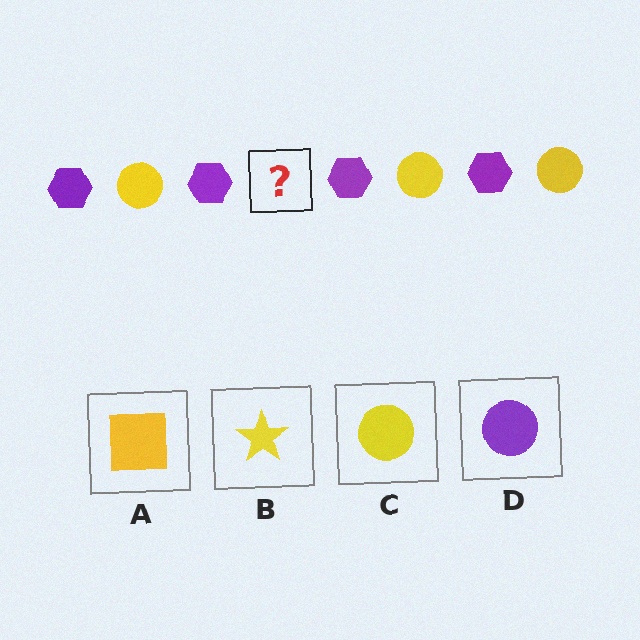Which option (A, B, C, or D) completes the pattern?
C.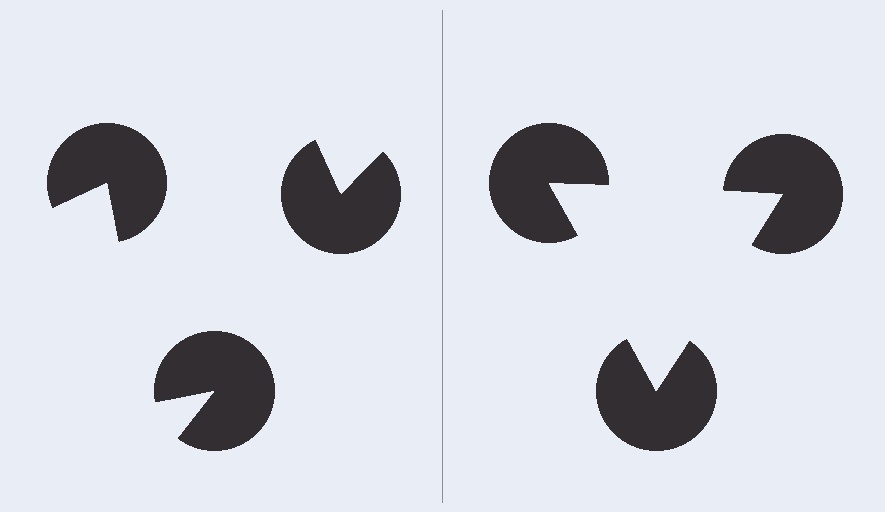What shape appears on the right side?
An illusory triangle.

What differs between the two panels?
The pac-man discs are positioned identically on both sides; only the wedge orientations differ. On the right they align to a triangle; on the left they are misaligned.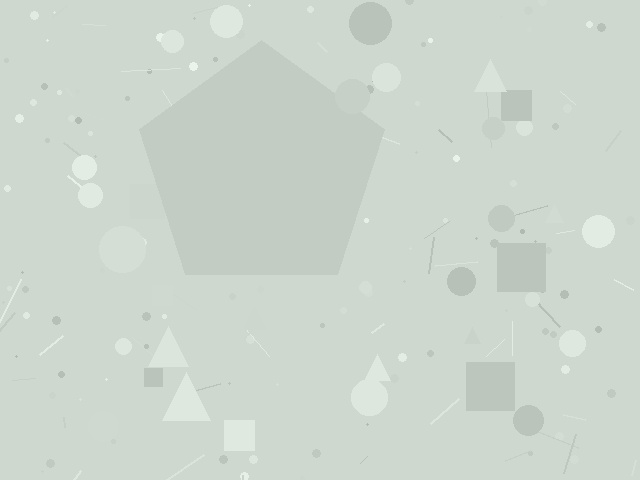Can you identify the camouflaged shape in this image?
The camouflaged shape is a pentagon.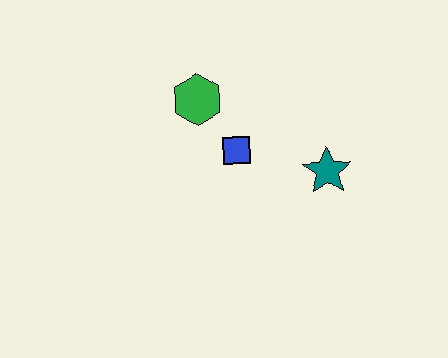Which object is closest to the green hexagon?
The blue square is closest to the green hexagon.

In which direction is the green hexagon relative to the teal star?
The green hexagon is to the left of the teal star.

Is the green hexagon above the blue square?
Yes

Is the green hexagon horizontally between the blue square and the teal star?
No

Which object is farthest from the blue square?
The teal star is farthest from the blue square.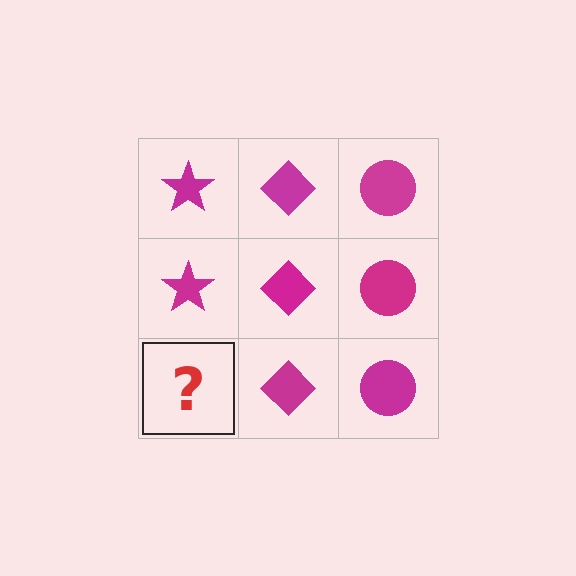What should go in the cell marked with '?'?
The missing cell should contain a magenta star.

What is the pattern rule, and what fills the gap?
The rule is that each column has a consistent shape. The gap should be filled with a magenta star.